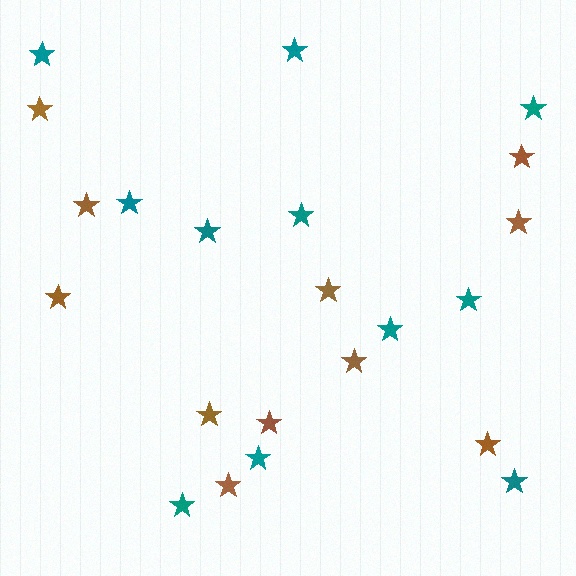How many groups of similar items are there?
There are 2 groups: one group of brown stars (11) and one group of teal stars (11).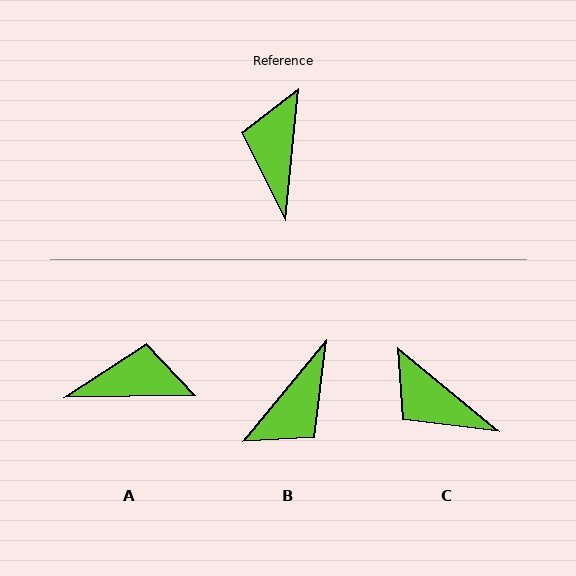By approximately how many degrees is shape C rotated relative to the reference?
Approximately 56 degrees counter-clockwise.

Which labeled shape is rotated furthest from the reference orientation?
B, about 146 degrees away.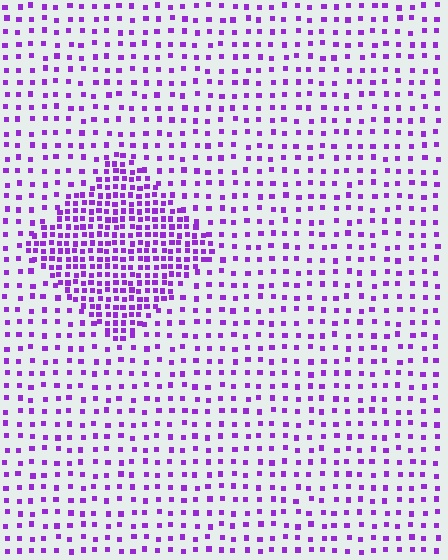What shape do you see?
I see a diamond.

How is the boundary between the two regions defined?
The boundary is defined by a change in element density (approximately 2.5x ratio). All elements are the same color, size, and shape.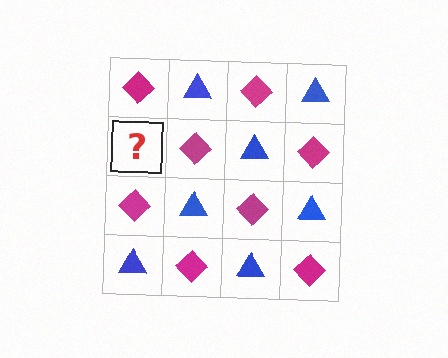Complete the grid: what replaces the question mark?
The question mark should be replaced with a blue triangle.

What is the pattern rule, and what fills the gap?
The rule is that it alternates magenta diamond and blue triangle in a checkerboard pattern. The gap should be filled with a blue triangle.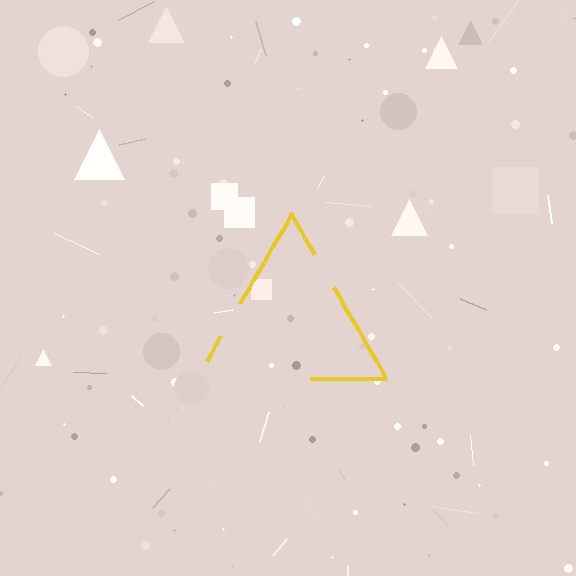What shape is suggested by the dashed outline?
The dashed outline suggests a triangle.